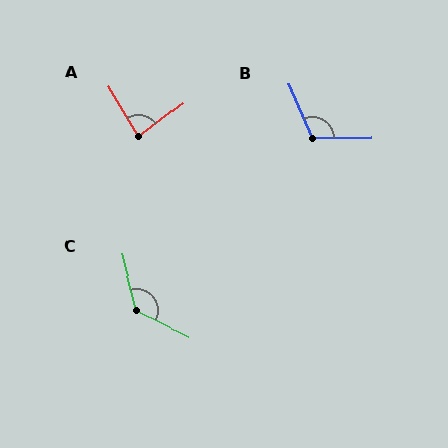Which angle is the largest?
C, at approximately 130 degrees.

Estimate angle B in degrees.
Approximately 113 degrees.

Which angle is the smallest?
A, at approximately 84 degrees.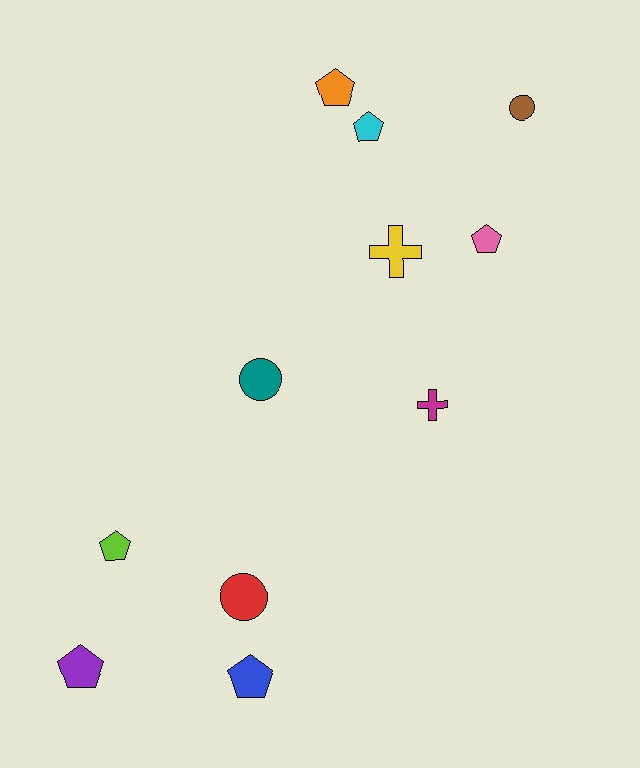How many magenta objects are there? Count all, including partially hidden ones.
There is 1 magenta object.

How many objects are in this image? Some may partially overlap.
There are 11 objects.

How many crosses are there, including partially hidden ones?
There are 2 crosses.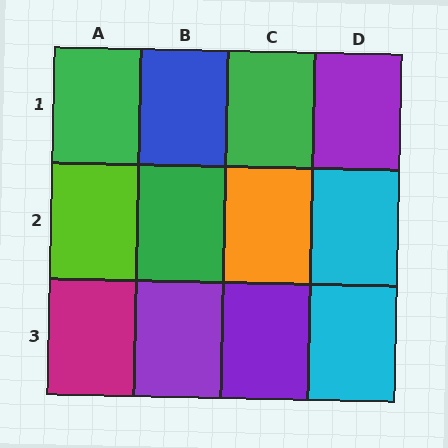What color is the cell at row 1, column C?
Green.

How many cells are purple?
3 cells are purple.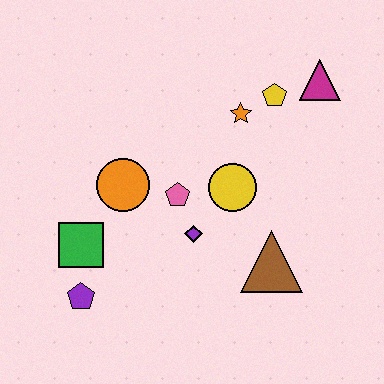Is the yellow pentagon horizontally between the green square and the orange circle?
No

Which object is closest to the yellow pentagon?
The orange star is closest to the yellow pentagon.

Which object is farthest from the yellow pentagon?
The purple pentagon is farthest from the yellow pentagon.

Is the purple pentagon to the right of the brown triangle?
No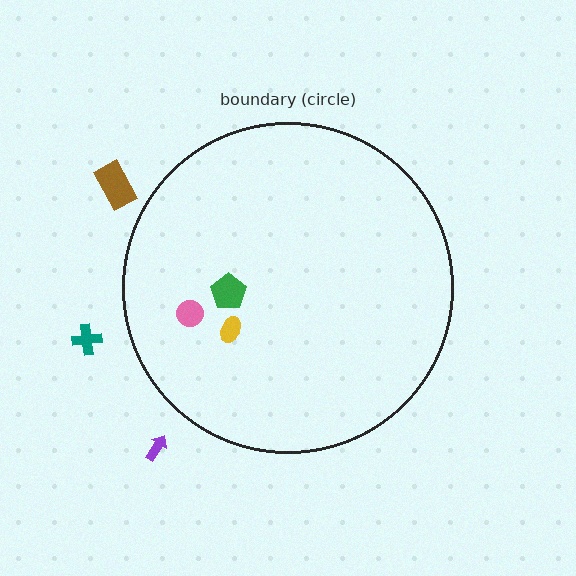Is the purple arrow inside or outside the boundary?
Outside.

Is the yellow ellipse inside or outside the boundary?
Inside.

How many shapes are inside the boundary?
3 inside, 3 outside.